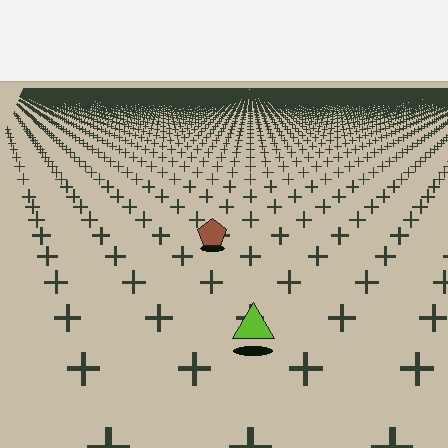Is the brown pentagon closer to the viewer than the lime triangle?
No. The lime triangle is closer — you can tell from the texture gradient: the ground texture is coarser near it.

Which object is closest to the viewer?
The lime triangle is closest. The texture marks near it are larger and more spread out.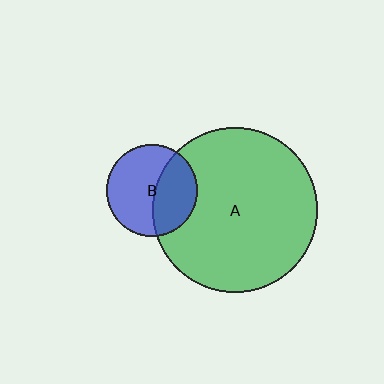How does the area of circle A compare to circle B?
Approximately 3.3 times.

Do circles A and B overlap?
Yes.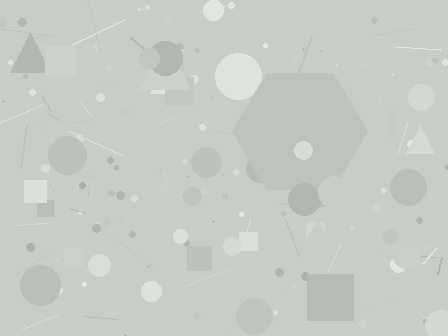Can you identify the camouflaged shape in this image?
The camouflaged shape is a hexagon.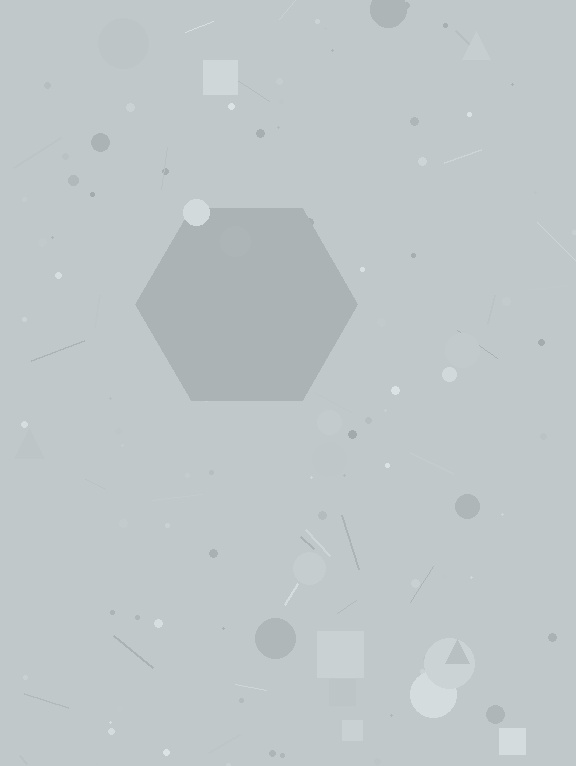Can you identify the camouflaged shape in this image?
The camouflaged shape is a hexagon.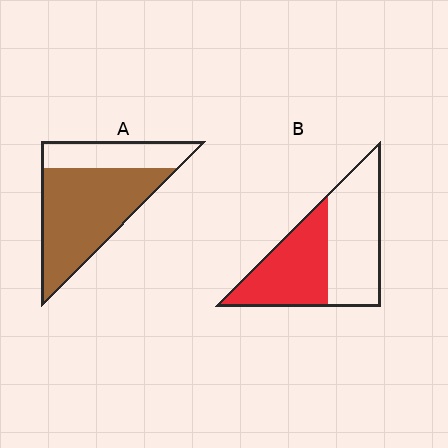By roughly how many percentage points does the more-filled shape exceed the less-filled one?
By roughly 25 percentage points (A over B).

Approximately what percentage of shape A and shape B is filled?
A is approximately 70% and B is approximately 45%.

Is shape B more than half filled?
Roughly half.